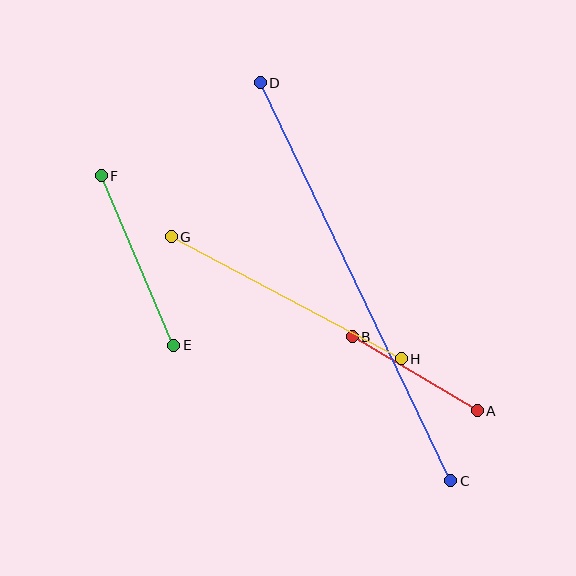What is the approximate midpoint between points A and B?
The midpoint is at approximately (415, 374) pixels.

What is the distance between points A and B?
The distance is approximately 145 pixels.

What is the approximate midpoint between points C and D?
The midpoint is at approximately (356, 282) pixels.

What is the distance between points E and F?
The distance is approximately 184 pixels.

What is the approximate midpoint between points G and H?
The midpoint is at approximately (286, 298) pixels.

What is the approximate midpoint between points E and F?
The midpoint is at approximately (137, 261) pixels.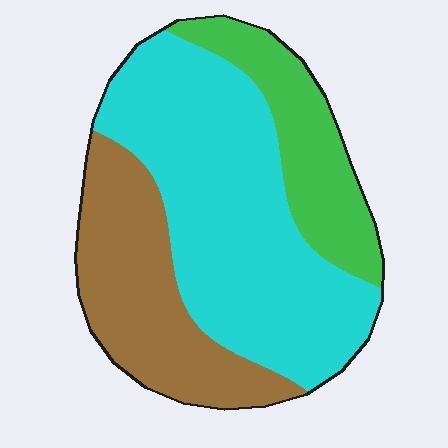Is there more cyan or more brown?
Cyan.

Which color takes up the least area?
Green, at roughly 20%.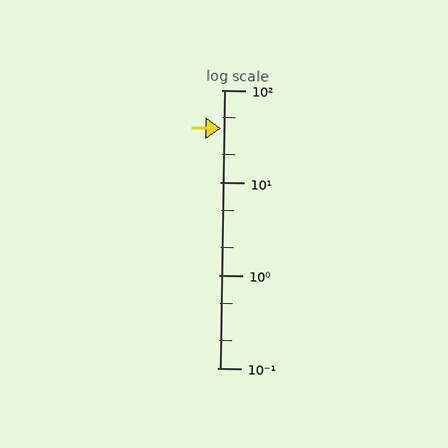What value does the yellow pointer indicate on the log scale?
The pointer indicates approximately 38.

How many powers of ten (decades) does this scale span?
The scale spans 3 decades, from 0.1 to 100.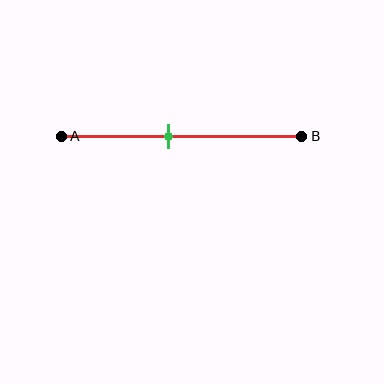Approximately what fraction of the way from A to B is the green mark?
The green mark is approximately 45% of the way from A to B.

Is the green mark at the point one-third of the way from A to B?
No, the mark is at about 45% from A, not at the 33% one-third point.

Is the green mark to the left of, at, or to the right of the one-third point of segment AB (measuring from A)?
The green mark is to the right of the one-third point of segment AB.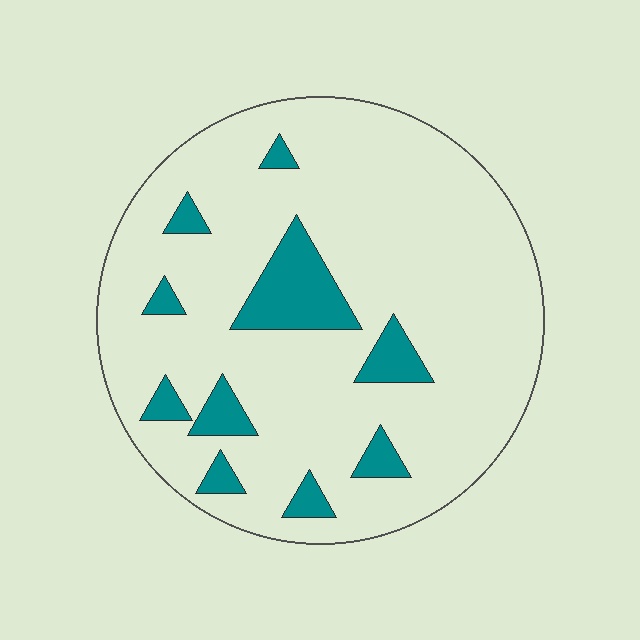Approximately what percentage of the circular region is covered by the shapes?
Approximately 15%.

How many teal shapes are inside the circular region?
10.